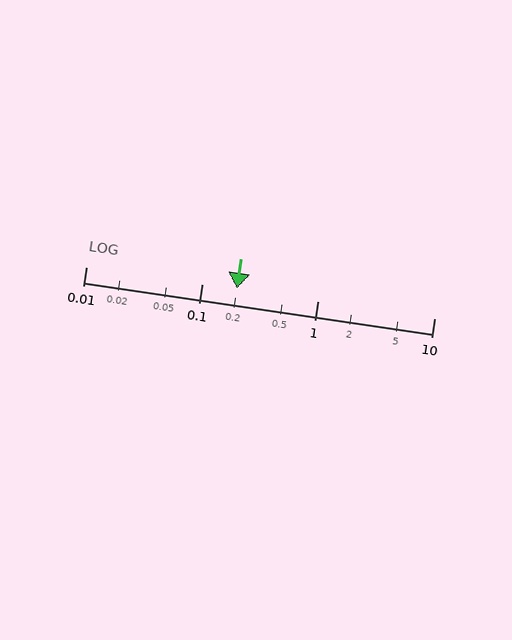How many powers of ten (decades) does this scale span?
The scale spans 3 decades, from 0.01 to 10.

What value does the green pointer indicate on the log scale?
The pointer indicates approximately 0.2.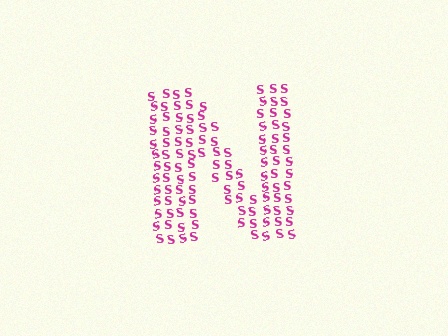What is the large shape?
The large shape is the letter N.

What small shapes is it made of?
It is made of small letter S's.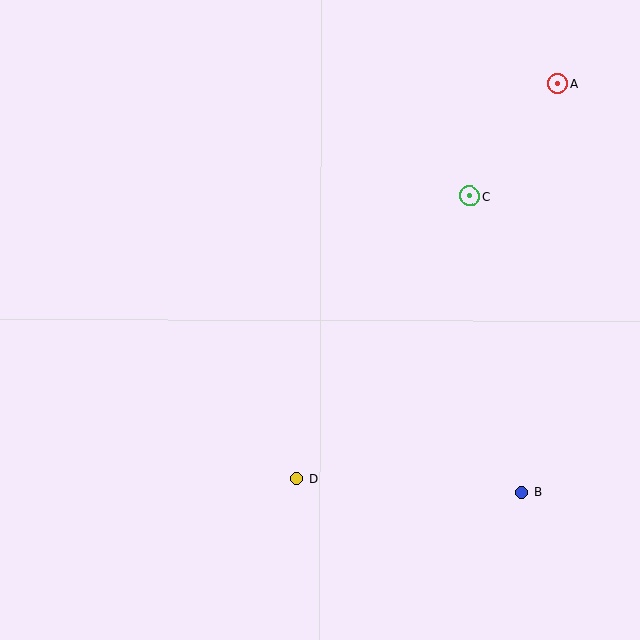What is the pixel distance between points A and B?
The distance between A and B is 410 pixels.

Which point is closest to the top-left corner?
Point C is closest to the top-left corner.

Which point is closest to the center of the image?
Point D at (297, 479) is closest to the center.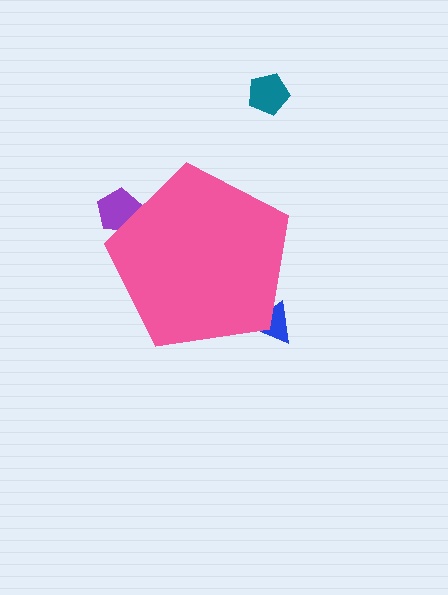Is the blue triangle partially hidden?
Yes, the blue triangle is partially hidden behind the pink pentagon.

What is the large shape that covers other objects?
A pink pentagon.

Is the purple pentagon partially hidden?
Yes, the purple pentagon is partially hidden behind the pink pentagon.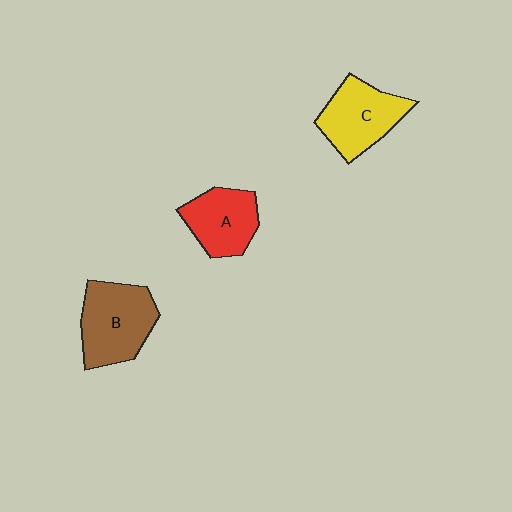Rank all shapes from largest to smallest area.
From largest to smallest: B (brown), C (yellow), A (red).